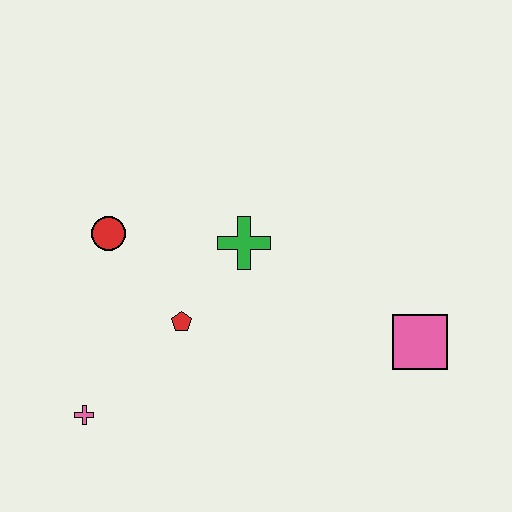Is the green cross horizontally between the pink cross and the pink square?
Yes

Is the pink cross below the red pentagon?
Yes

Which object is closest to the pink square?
The green cross is closest to the pink square.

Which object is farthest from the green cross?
The pink cross is farthest from the green cross.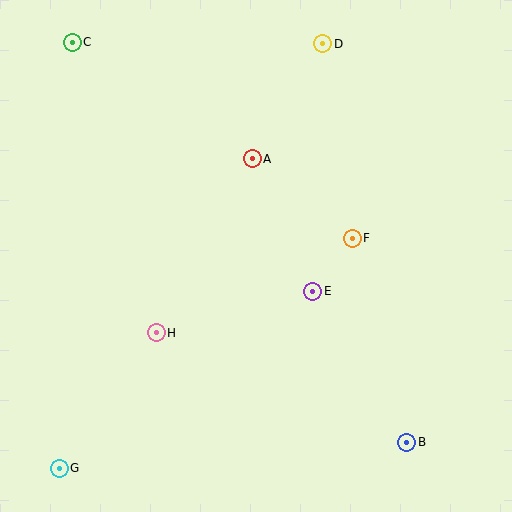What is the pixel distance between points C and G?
The distance between C and G is 426 pixels.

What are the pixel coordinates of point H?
Point H is at (156, 333).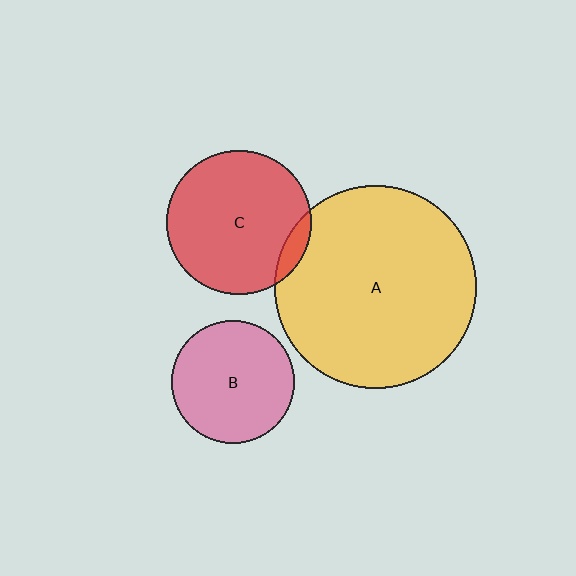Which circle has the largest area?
Circle A (yellow).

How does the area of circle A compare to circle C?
Approximately 2.0 times.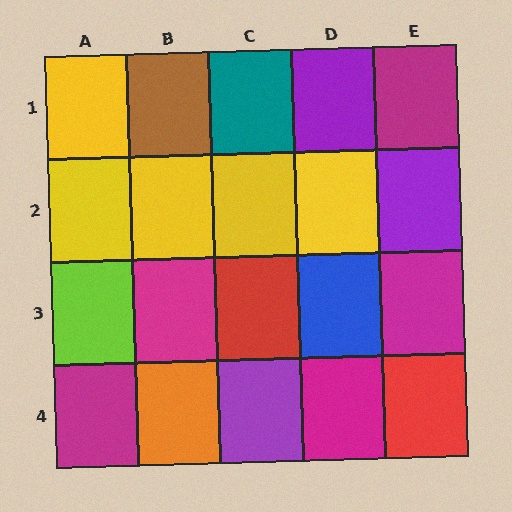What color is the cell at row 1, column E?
Magenta.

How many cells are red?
2 cells are red.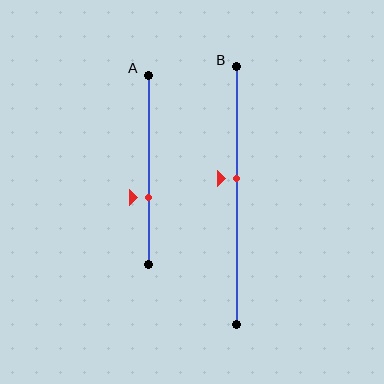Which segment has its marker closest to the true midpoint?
Segment B has its marker closest to the true midpoint.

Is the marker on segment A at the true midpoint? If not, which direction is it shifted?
No, the marker on segment A is shifted downward by about 14% of the segment length.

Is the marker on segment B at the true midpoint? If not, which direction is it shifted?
No, the marker on segment B is shifted upward by about 7% of the segment length.